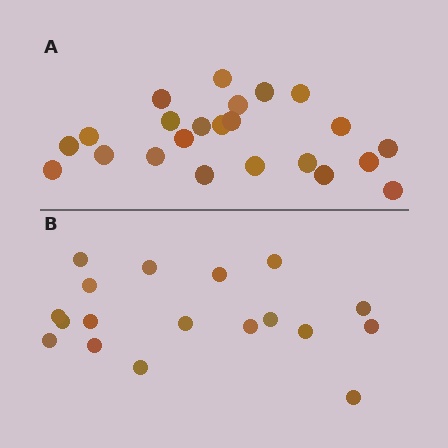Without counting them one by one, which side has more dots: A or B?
Region A (the top region) has more dots.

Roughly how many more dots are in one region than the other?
Region A has about 5 more dots than region B.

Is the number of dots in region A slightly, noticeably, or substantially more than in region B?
Region A has noticeably more, but not dramatically so. The ratio is roughly 1.3 to 1.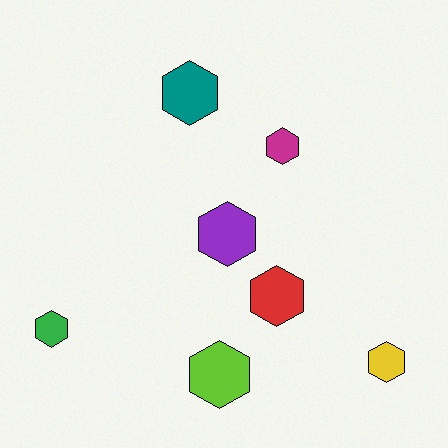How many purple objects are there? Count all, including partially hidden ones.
There is 1 purple object.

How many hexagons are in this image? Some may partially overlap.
There are 7 hexagons.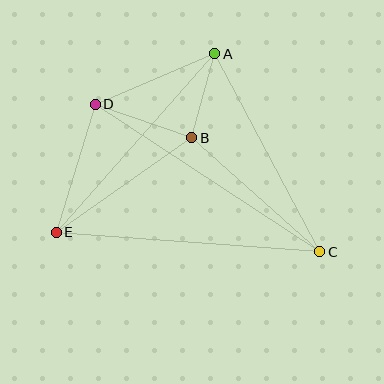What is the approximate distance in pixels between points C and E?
The distance between C and E is approximately 264 pixels.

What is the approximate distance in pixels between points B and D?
The distance between B and D is approximately 102 pixels.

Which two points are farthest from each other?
Points C and D are farthest from each other.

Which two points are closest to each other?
Points A and B are closest to each other.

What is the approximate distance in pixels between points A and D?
The distance between A and D is approximately 130 pixels.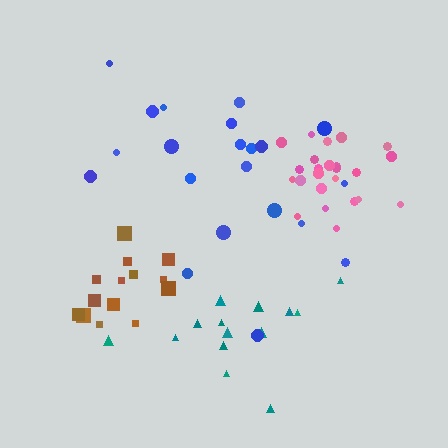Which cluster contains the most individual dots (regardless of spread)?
Pink (24).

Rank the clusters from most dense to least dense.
pink, brown, teal, blue.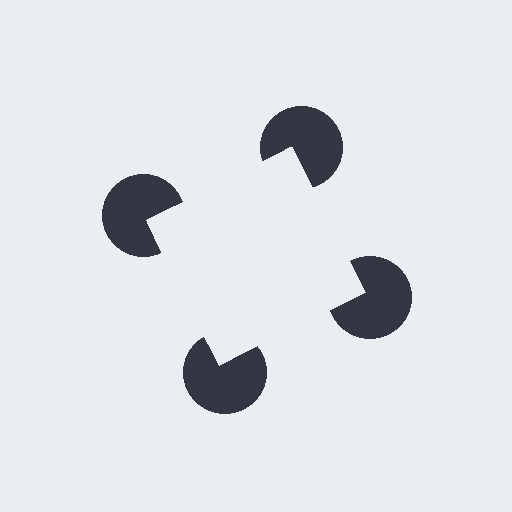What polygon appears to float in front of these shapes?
An illusory square — its edges are inferred from the aligned wedge cuts in the pac-man discs, not physically drawn.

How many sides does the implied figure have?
4 sides.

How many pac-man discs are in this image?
There are 4 — one at each vertex of the illusory square.